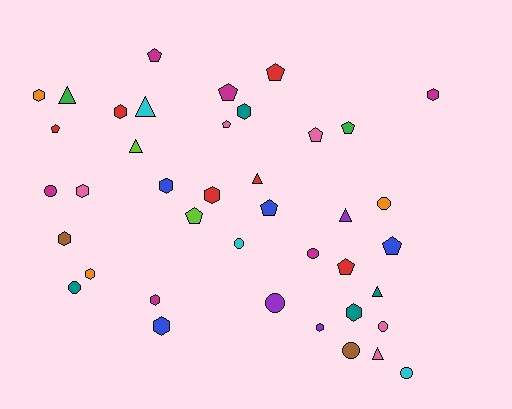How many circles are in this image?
There are 9 circles.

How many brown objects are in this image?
There are 2 brown objects.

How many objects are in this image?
There are 40 objects.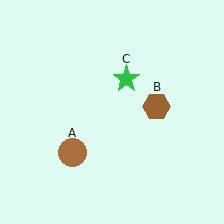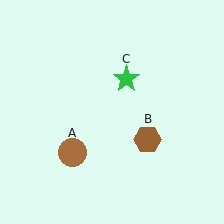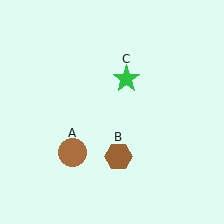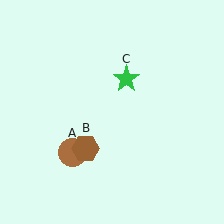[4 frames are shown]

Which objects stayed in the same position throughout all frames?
Brown circle (object A) and green star (object C) remained stationary.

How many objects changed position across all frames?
1 object changed position: brown hexagon (object B).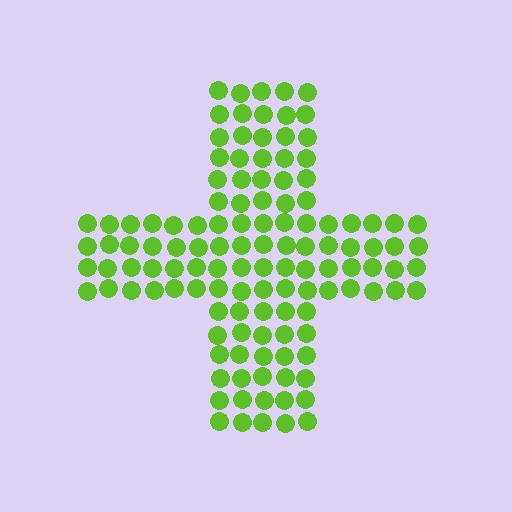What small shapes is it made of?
It is made of small circles.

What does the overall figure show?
The overall figure shows a cross.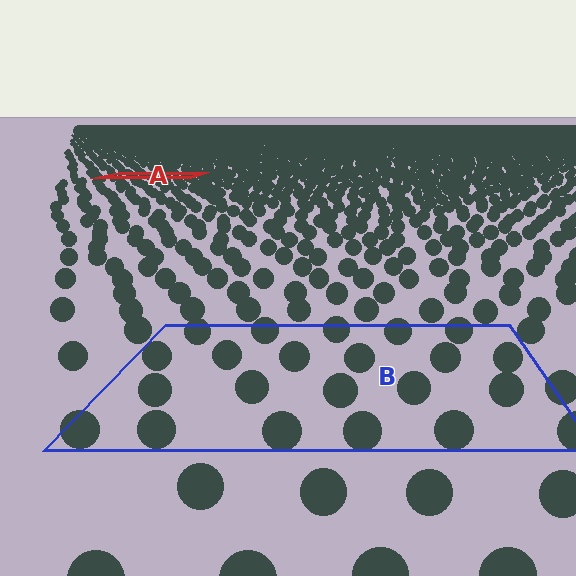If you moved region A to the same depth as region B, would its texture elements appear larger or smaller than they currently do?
They would appear larger. At a closer depth, the same texture elements are projected at a bigger on-screen size.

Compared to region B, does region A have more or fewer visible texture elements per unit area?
Region A has more texture elements per unit area — they are packed more densely because it is farther away.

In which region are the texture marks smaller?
The texture marks are smaller in region A, because it is farther away.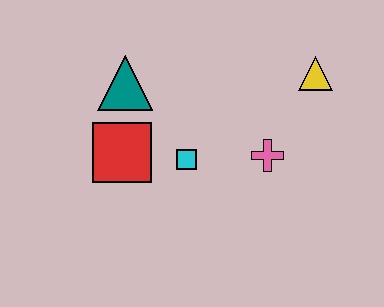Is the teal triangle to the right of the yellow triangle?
No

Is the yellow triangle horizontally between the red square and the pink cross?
No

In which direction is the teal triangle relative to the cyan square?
The teal triangle is above the cyan square.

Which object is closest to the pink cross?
The cyan square is closest to the pink cross.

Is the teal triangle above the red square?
Yes